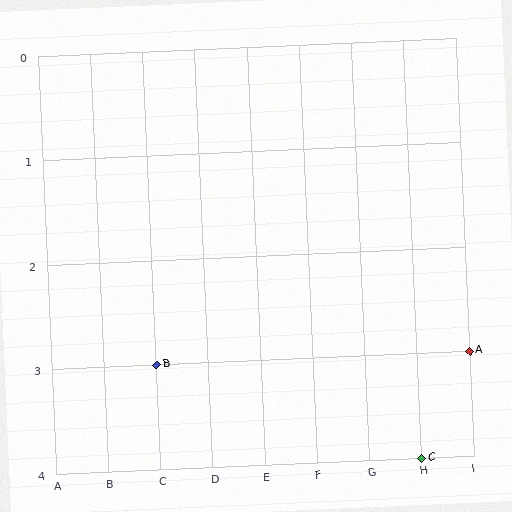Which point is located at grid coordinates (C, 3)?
Point B is at (C, 3).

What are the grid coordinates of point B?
Point B is at grid coordinates (C, 3).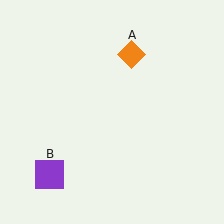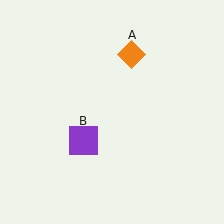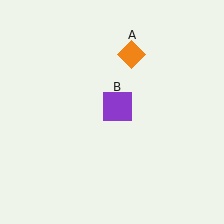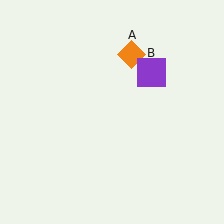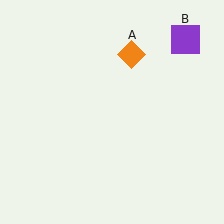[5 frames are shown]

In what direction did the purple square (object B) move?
The purple square (object B) moved up and to the right.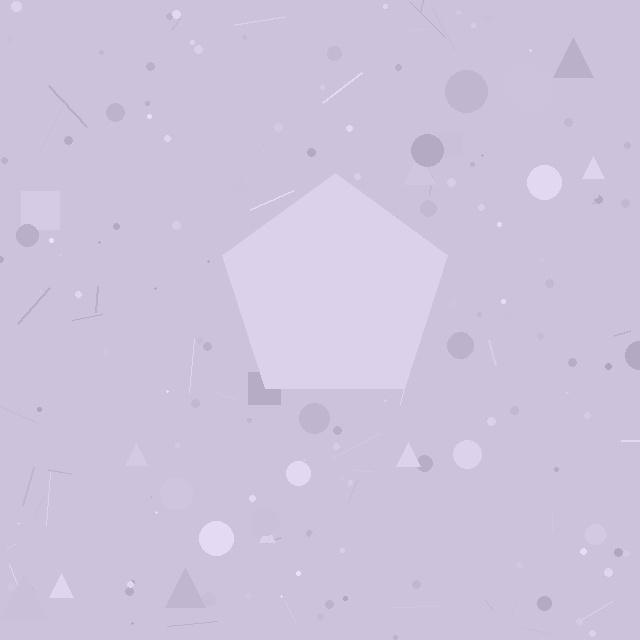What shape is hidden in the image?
A pentagon is hidden in the image.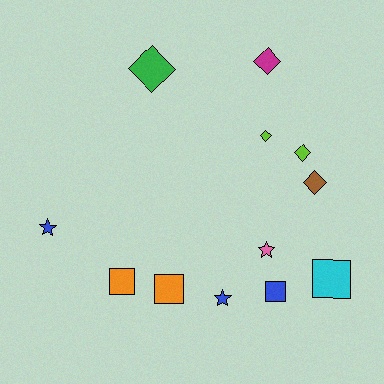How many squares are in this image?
There are 4 squares.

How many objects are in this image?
There are 12 objects.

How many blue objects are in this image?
There are 3 blue objects.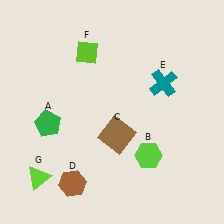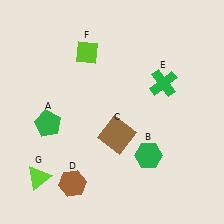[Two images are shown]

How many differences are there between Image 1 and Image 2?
There are 2 differences between the two images.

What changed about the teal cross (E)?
In Image 1, E is teal. In Image 2, it changed to green.